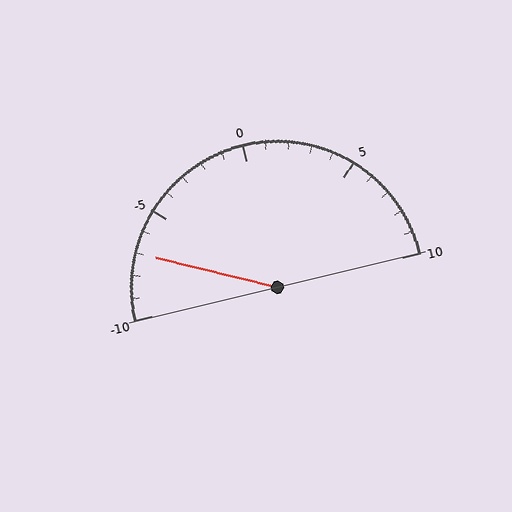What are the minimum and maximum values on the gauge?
The gauge ranges from -10 to 10.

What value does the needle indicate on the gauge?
The needle indicates approximately -7.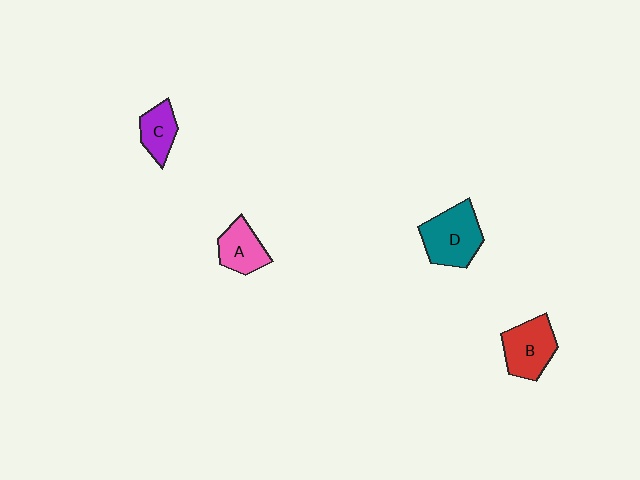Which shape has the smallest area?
Shape C (purple).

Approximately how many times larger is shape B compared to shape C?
Approximately 1.5 times.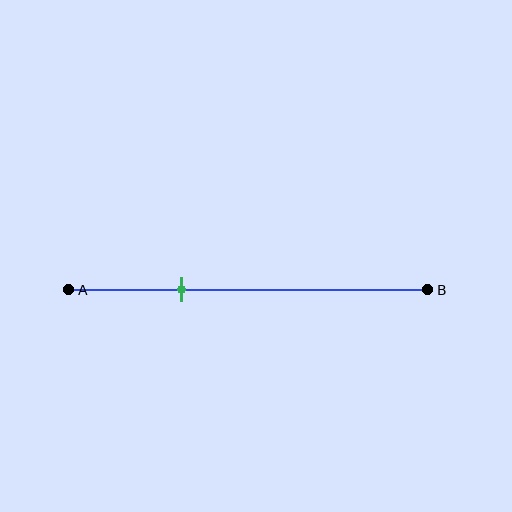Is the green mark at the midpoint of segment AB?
No, the mark is at about 30% from A, not at the 50% midpoint.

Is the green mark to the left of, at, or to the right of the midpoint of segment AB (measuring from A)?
The green mark is to the left of the midpoint of segment AB.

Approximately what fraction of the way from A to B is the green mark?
The green mark is approximately 30% of the way from A to B.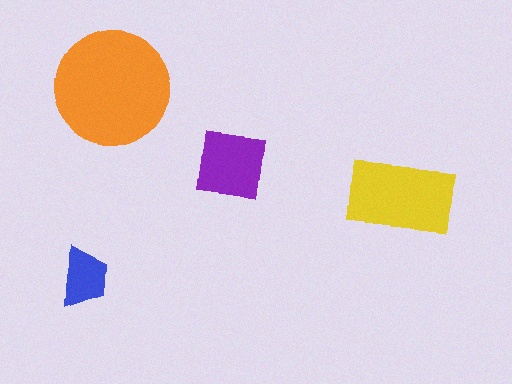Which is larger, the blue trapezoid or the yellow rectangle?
The yellow rectangle.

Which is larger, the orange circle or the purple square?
The orange circle.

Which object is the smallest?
The blue trapezoid.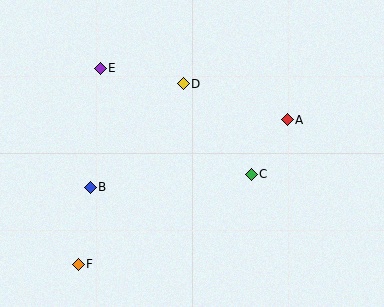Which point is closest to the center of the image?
Point C at (251, 174) is closest to the center.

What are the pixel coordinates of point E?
Point E is at (100, 68).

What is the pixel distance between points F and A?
The distance between F and A is 254 pixels.